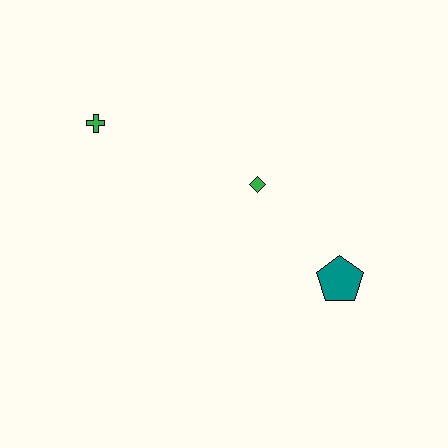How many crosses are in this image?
There is 1 cross.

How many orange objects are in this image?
There are no orange objects.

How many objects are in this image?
There are 3 objects.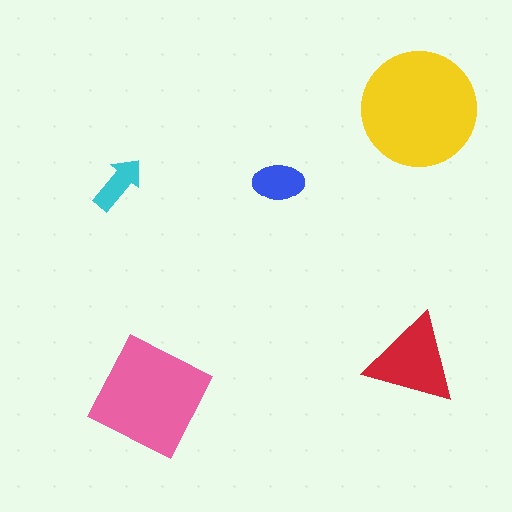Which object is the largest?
The yellow circle.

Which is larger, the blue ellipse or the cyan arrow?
The blue ellipse.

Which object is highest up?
The yellow circle is topmost.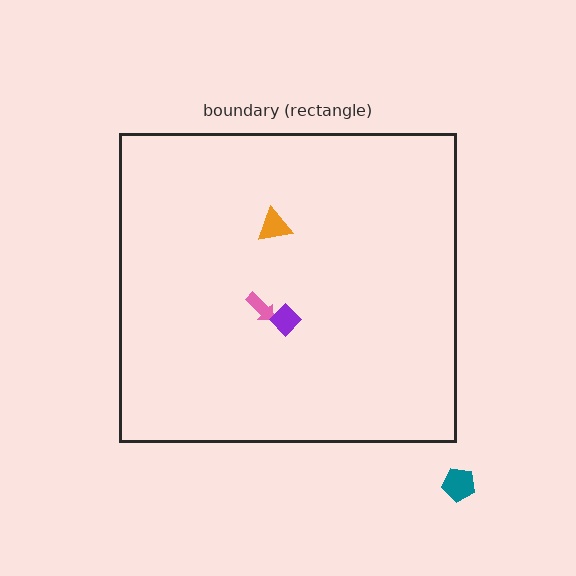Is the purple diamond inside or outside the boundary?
Inside.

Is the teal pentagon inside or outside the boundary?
Outside.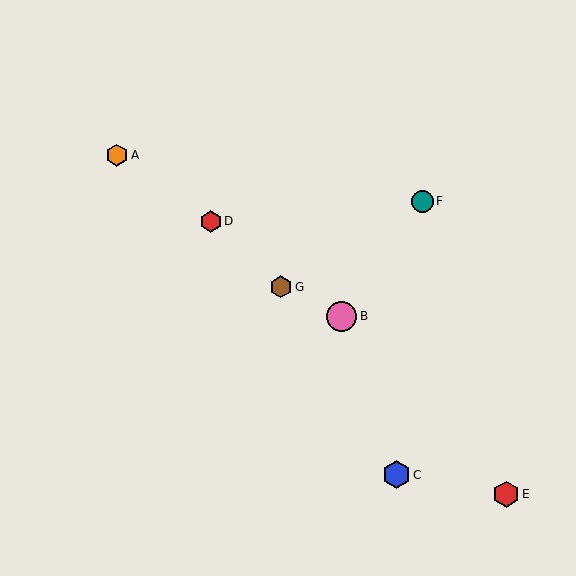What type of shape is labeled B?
Shape B is a pink circle.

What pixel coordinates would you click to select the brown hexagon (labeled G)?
Click at (281, 287) to select the brown hexagon G.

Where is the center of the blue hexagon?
The center of the blue hexagon is at (396, 475).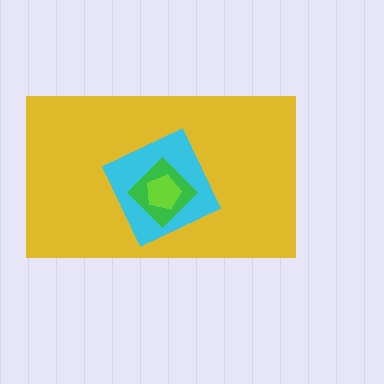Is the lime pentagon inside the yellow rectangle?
Yes.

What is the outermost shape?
The yellow rectangle.